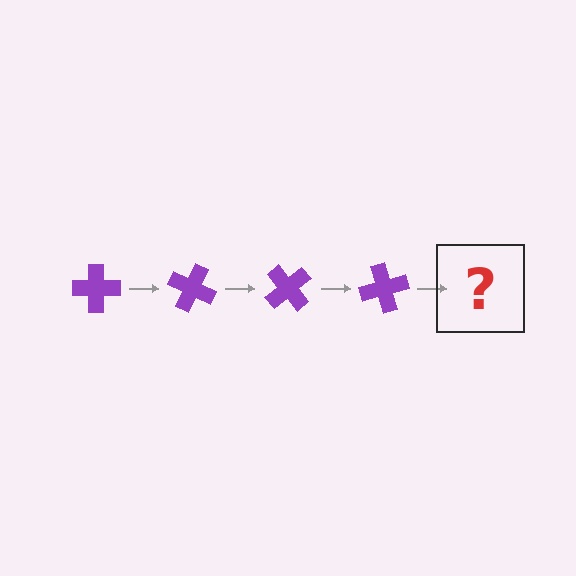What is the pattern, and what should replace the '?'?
The pattern is that the cross rotates 25 degrees each step. The '?' should be a purple cross rotated 100 degrees.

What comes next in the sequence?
The next element should be a purple cross rotated 100 degrees.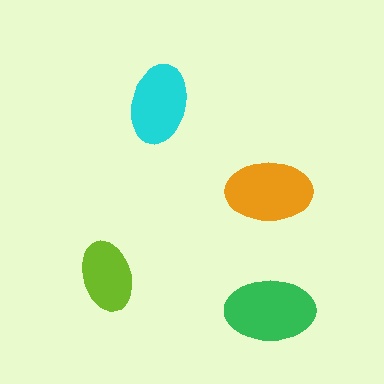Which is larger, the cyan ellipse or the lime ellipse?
The cyan one.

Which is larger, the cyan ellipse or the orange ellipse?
The orange one.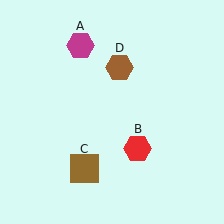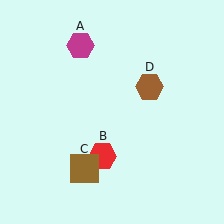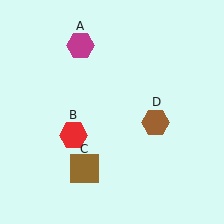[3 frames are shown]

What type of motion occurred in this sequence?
The red hexagon (object B), brown hexagon (object D) rotated clockwise around the center of the scene.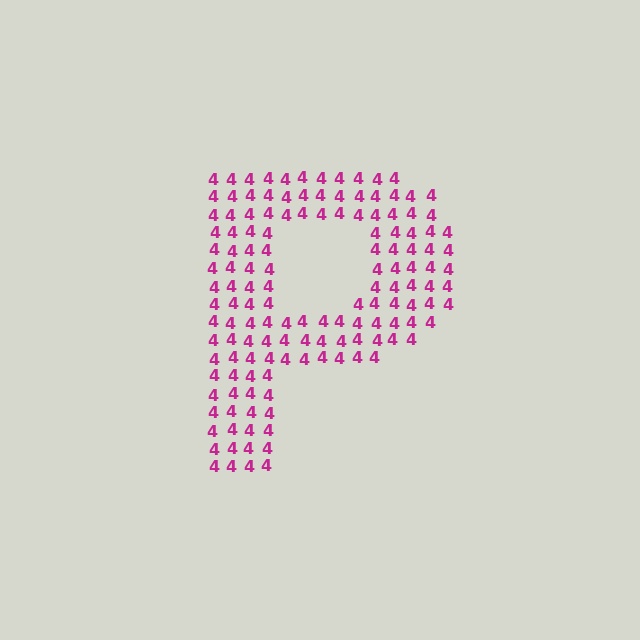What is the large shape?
The large shape is the letter P.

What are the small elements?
The small elements are digit 4's.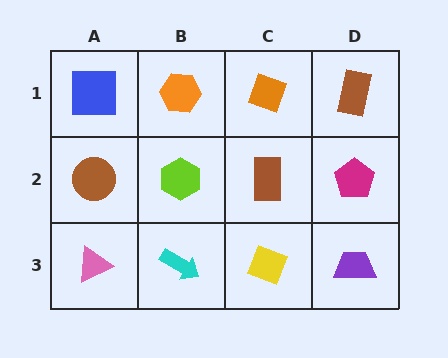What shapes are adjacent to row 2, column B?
An orange hexagon (row 1, column B), a cyan arrow (row 3, column B), a brown circle (row 2, column A), a brown rectangle (row 2, column C).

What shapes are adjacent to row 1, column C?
A brown rectangle (row 2, column C), an orange hexagon (row 1, column B), a brown rectangle (row 1, column D).